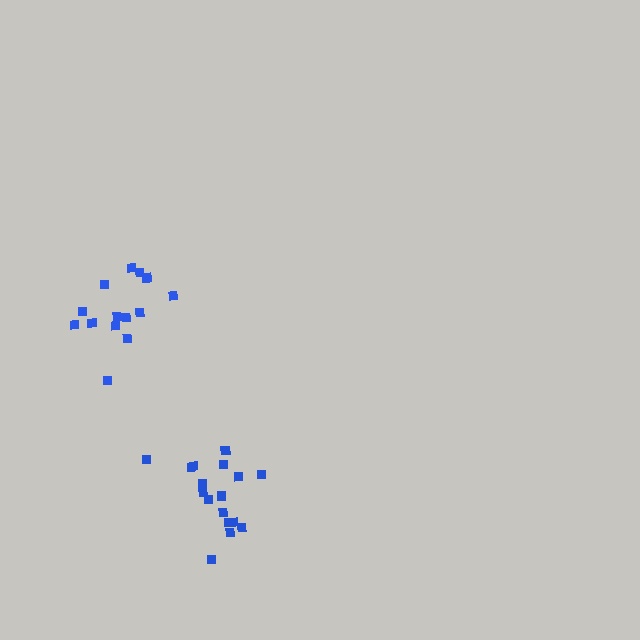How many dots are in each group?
Group 1: 14 dots, Group 2: 17 dots (31 total).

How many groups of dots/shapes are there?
There are 2 groups.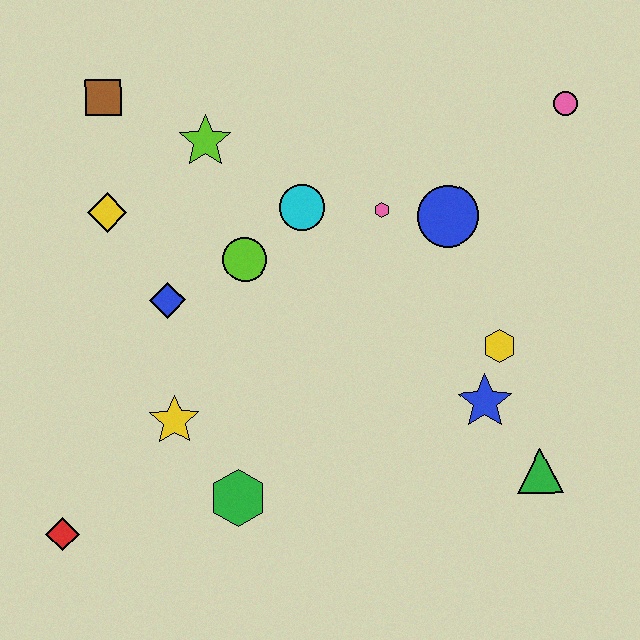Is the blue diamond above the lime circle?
No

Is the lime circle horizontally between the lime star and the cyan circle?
Yes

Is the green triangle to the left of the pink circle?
Yes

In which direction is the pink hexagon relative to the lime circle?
The pink hexagon is to the right of the lime circle.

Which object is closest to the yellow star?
The green hexagon is closest to the yellow star.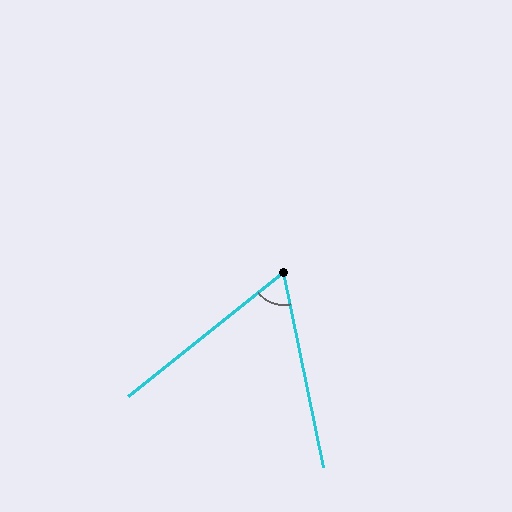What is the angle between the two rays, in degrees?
Approximately 63 degrees.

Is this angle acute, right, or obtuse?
It is acute.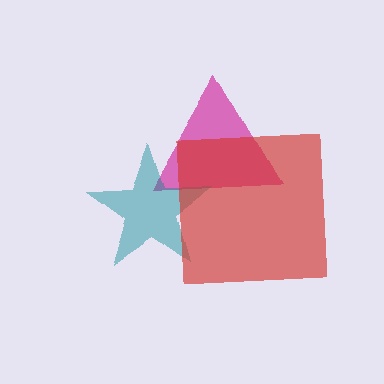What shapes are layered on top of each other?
The layered shapes are: a magenta triangle, a teal star, a red square.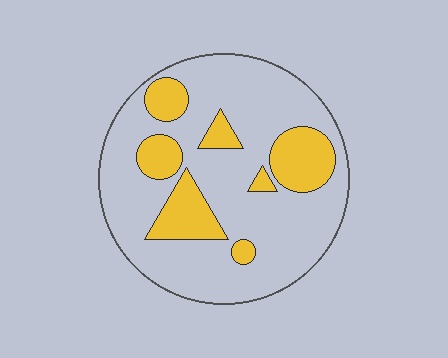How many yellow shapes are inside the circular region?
7.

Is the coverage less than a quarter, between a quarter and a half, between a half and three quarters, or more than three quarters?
Less than a quarter.